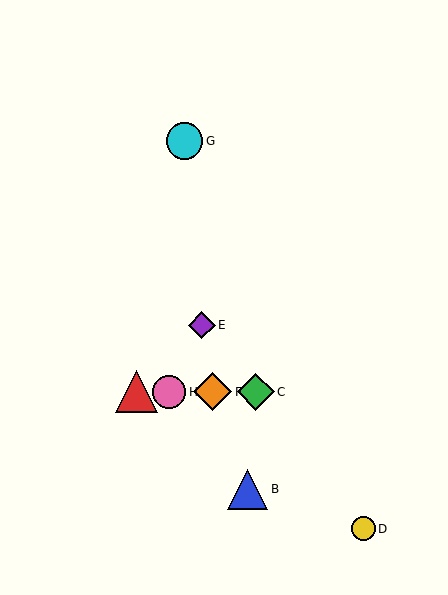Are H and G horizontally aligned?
No, H is at y≈392 and G is at y≈141.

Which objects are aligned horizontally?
Objects A, C, F, H are aligned horizontally.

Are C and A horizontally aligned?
Yes, both are at y≈392.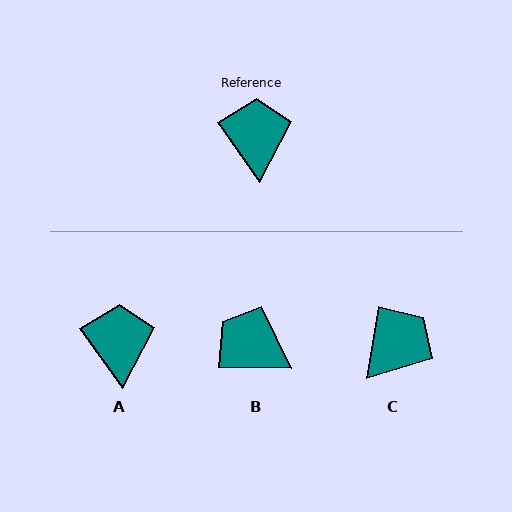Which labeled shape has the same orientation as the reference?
A.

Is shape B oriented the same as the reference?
No, it is off by about 54 degrees.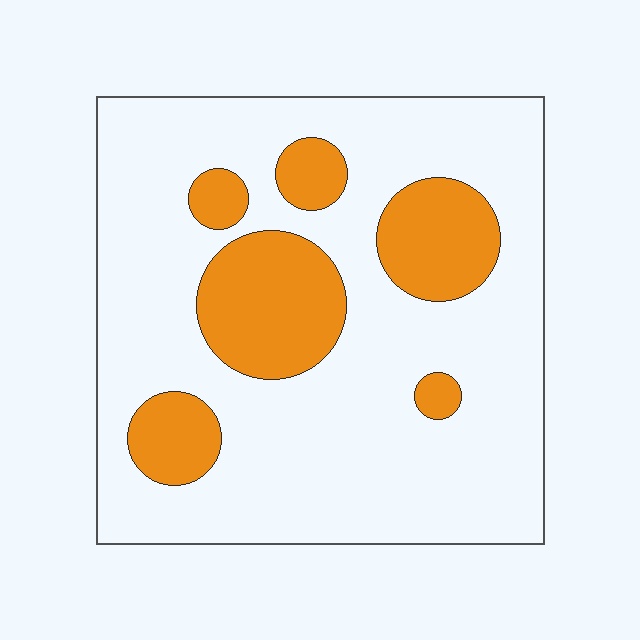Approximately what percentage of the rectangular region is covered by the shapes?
Approximately 25%.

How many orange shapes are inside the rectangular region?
6.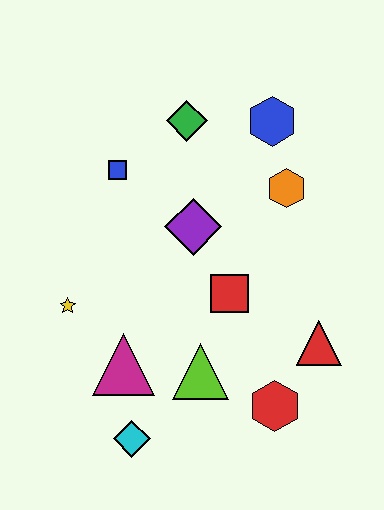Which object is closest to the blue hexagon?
The orange hexagon is closest to the blue hexagon.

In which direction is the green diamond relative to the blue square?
The green diamond is to the right of the blue square.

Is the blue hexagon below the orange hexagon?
No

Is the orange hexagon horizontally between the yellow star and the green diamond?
No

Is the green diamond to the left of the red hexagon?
Yes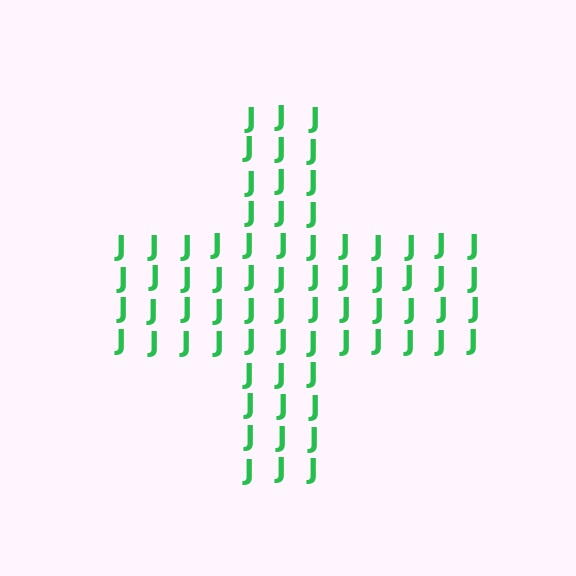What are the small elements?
The small elements are letter J's.